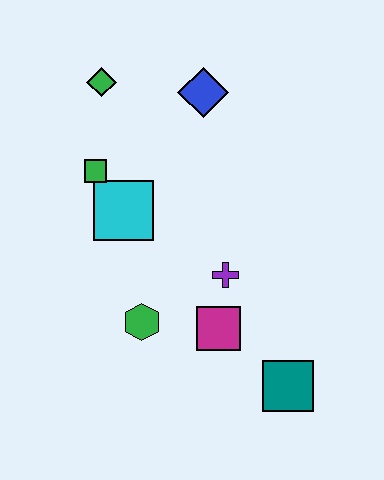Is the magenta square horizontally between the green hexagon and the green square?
No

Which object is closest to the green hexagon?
The magenta square is closest to the green hexagon.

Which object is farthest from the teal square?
The green diamond is farthest from the teal square.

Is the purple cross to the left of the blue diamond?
No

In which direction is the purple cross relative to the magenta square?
The purple cross is above the magenta square.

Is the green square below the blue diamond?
Yes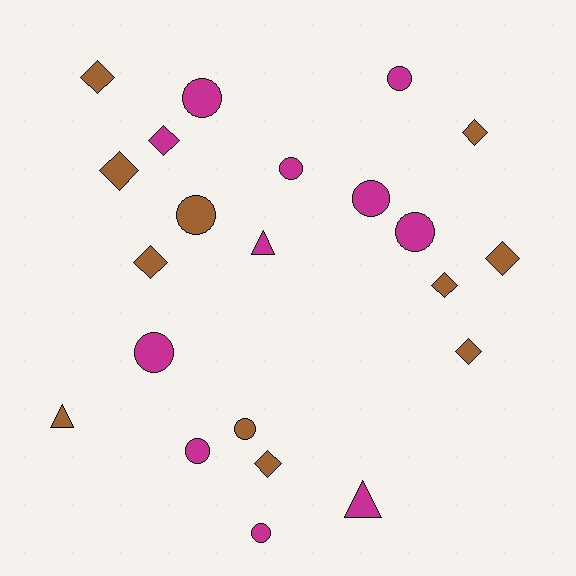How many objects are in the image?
There are 22 objects.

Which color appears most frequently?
Brown, with 11 objects.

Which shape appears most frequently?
Circle, with 10 objects.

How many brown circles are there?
There are 2 brown circles.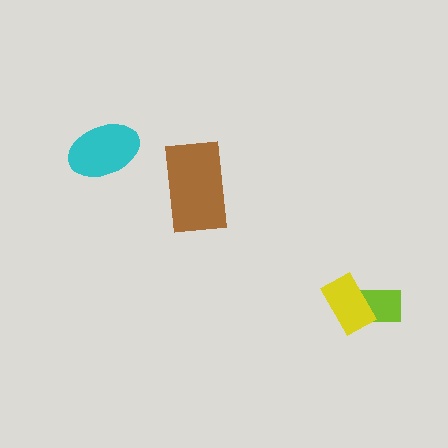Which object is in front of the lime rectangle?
The yellow rectangle is in front of the lime rectangle.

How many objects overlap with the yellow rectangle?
1 object overlaps with the yellow rectangle.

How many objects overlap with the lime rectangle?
1 object overlaps with the lime rectangle.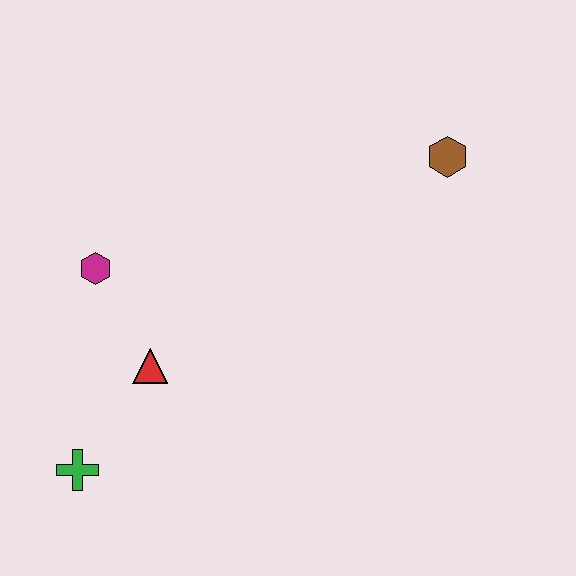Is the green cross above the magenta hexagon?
No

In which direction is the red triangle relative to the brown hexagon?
The red triangle is to the left of the brown hexagon.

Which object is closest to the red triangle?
The magenta hexagon is closest to the red triangle.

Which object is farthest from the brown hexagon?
The green cross is farthest from the brown hexagon.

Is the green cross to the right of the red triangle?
No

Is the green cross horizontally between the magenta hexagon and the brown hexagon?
No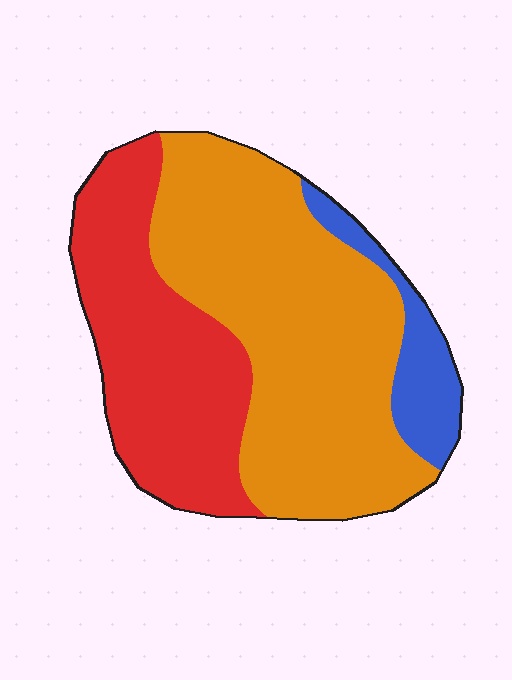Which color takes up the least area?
Blue, at roughly 10%.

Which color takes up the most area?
Orange, at roughly 55%.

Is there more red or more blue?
Red.